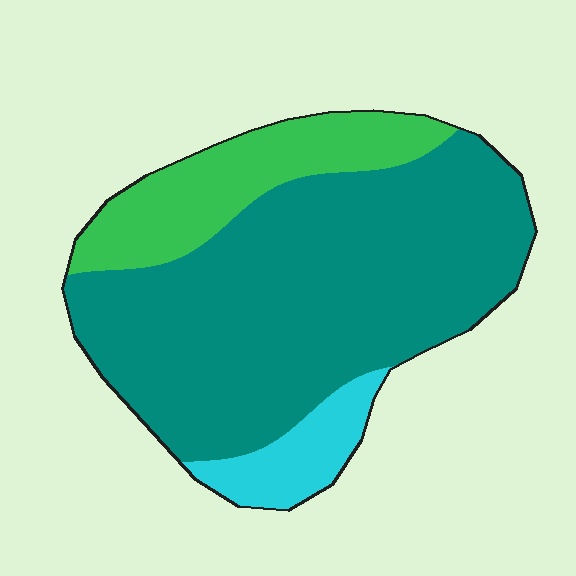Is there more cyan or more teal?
Teal.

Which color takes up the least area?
Cyan, at roughly 10%.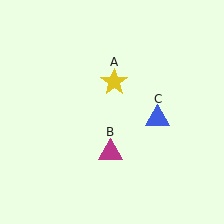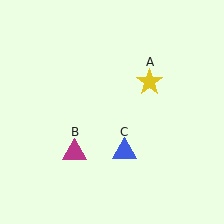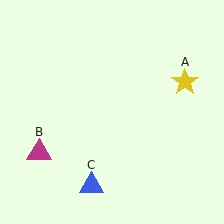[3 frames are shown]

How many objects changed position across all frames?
3 objects changed position: yellow star (object A), magenta triangle (object B), blue triangle (object C).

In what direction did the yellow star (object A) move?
The yellow star (object A) moved right.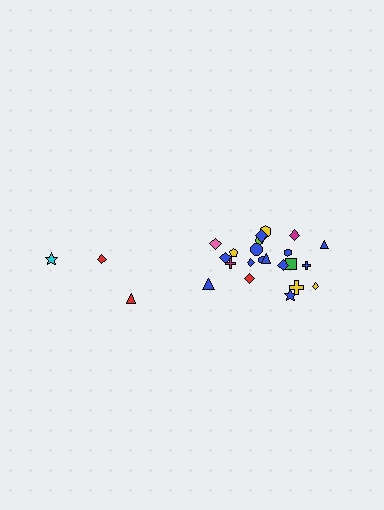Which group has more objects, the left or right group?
The right group.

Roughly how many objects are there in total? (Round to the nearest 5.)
Roughly 25 objects in total.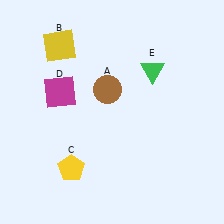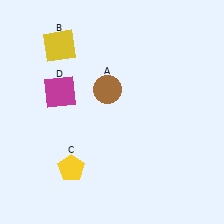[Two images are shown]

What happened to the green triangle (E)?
The green triangle (E) was removed in Image 2. It was in the top-right area of Image 1.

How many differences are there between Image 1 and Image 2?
There is 1 difference between the two images.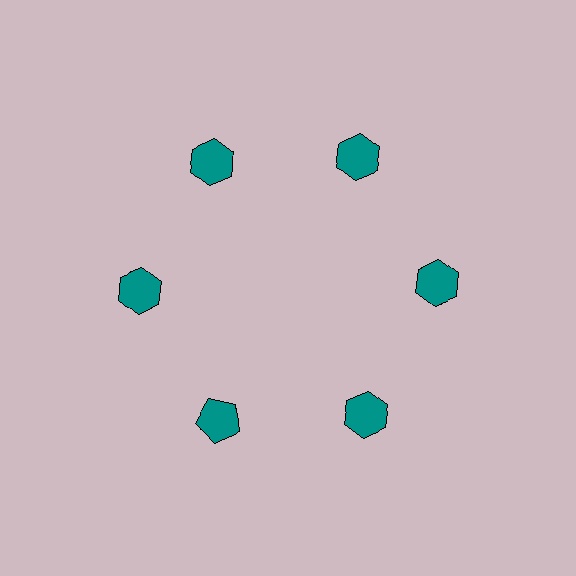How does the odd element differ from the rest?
It has a different shape: pentagon instead of hexagon.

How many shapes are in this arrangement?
There are 6 shapes arranged in a ring pattern.